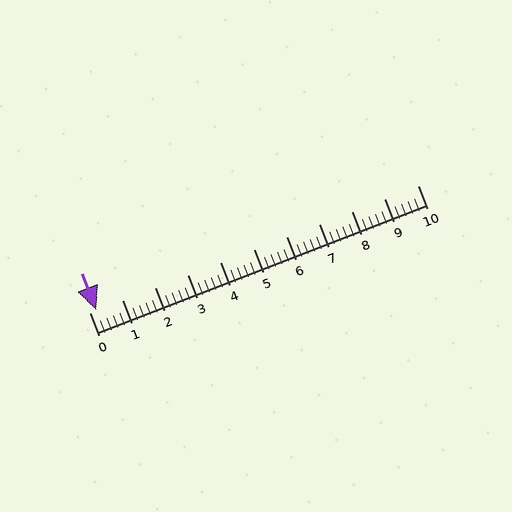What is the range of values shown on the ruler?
The ruler shows values from 0 to 10.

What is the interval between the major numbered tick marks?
The major tick marks are spaced 1 units apart.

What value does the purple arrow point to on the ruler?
The purple arrow points to approximately 0.2.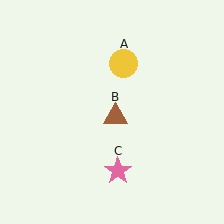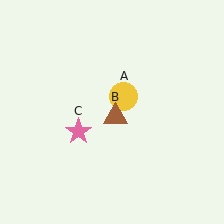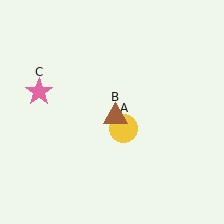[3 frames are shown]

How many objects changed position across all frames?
2 objects changed position: yellow circle (object A), pink star (object C).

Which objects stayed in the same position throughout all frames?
Brown triangle (object B) remained stationary.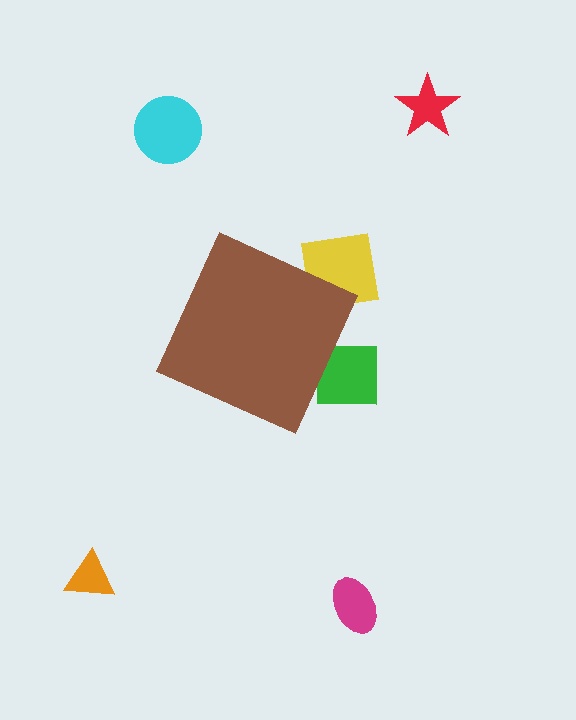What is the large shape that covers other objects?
A brown diamond.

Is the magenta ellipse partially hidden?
No, the magenta ellipse is fully visible.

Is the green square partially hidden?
Yes, the green square is partially hidden behind the brown diamond.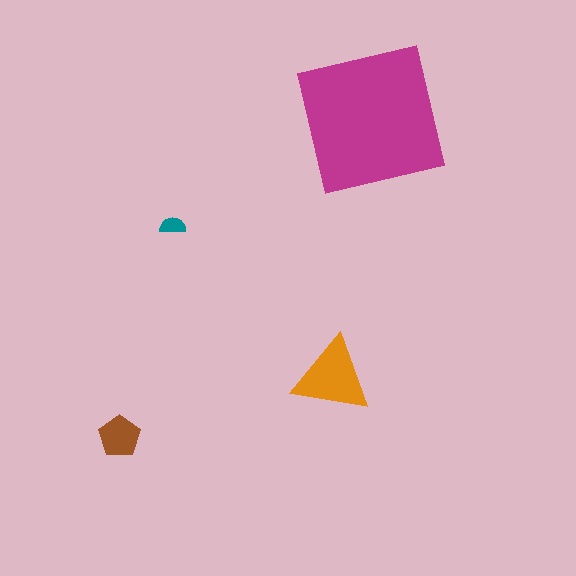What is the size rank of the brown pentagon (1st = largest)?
3rd.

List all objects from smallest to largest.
The teal semicircle, the brown pentagon, the orange triangle, the magenta square.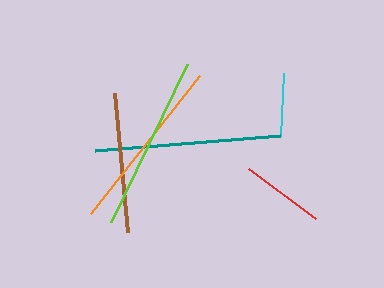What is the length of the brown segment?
The brown segment is approximately 140 pixels long.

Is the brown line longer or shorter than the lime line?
The lime line is longer than the brown line.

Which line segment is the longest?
The teal line is the longest at approximately 186 pixels.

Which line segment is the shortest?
The cyan line is the shortest at approximately 63 pixels.